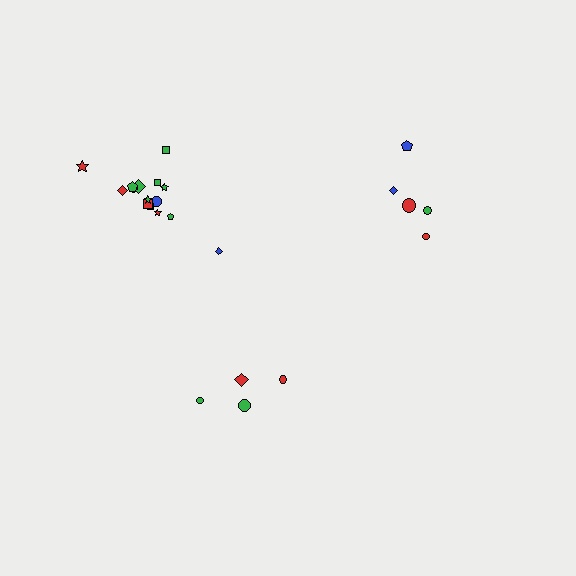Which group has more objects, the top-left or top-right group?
The top-left group.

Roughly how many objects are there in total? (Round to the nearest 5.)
Roughly 25 objects in total.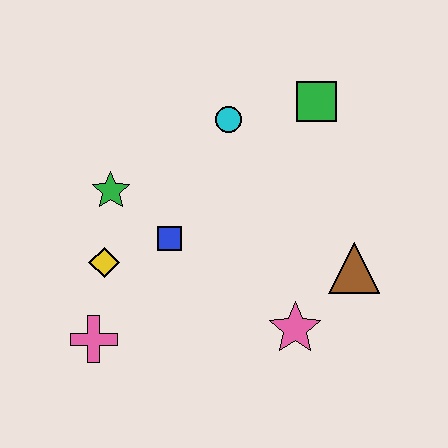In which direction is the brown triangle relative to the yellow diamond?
The brown triangle is to the right of the yellow diamond.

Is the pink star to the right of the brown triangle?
No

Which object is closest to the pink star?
The brown triangle is closest to the pink star.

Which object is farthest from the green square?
The pink cross is farthest from the green square.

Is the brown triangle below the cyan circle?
Yes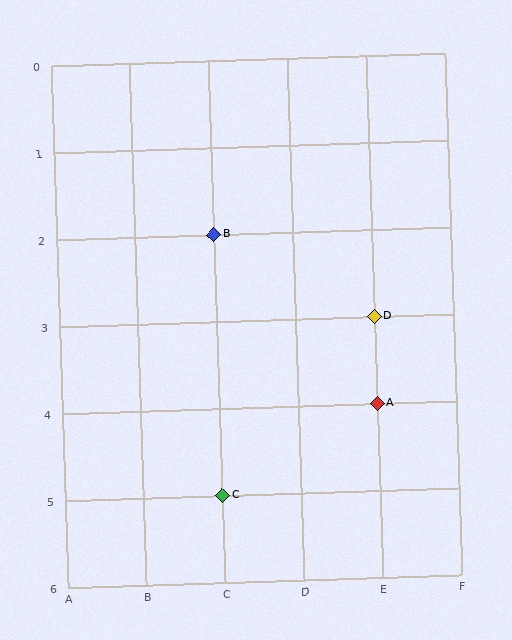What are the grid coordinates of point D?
Point D is at grid coordinates (E, 3).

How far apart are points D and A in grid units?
Points D and A are 1 row apart.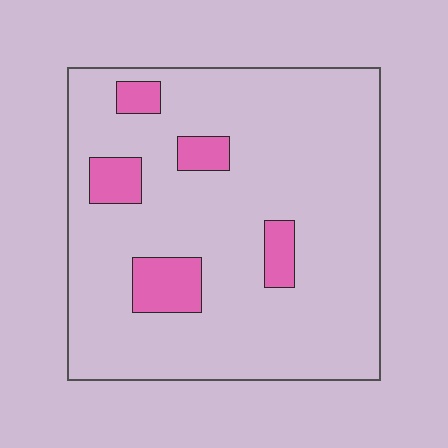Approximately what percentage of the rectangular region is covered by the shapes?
Approximately 10%.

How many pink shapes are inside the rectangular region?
5.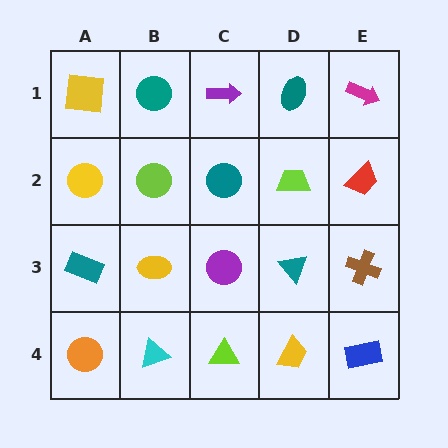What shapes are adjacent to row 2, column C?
A purple arrow (row 1, column C), a purple circle (row 3, column C), a lime circle (row 2, column B), a lime trapezoid (row 2, column D).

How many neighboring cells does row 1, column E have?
2.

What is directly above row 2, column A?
A yellow square.